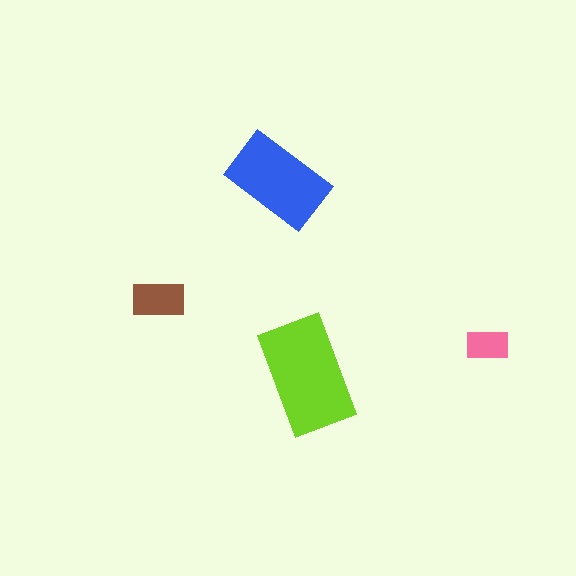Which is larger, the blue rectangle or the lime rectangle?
The lime one.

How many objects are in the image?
There are 4 objects in the image.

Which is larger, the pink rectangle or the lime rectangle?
The lime one.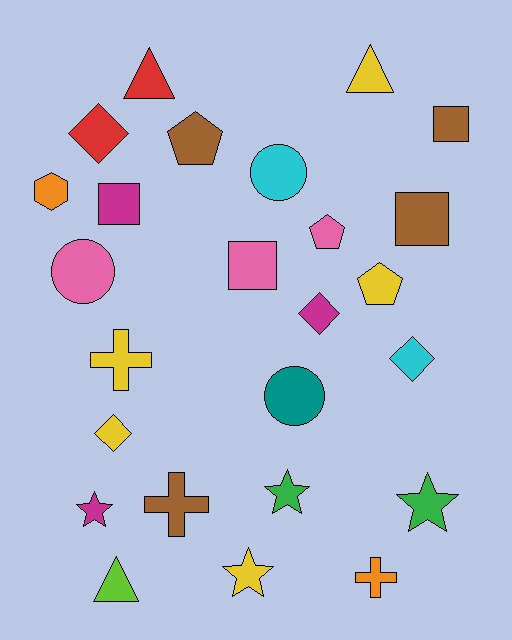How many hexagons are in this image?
There is 1 hexagon.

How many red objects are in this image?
There are 2 red objects.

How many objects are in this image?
There are 25 objects.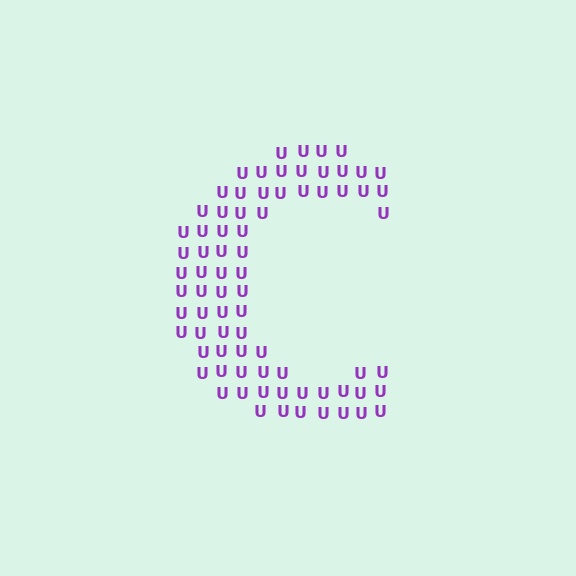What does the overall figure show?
The overall figure shows the letter C.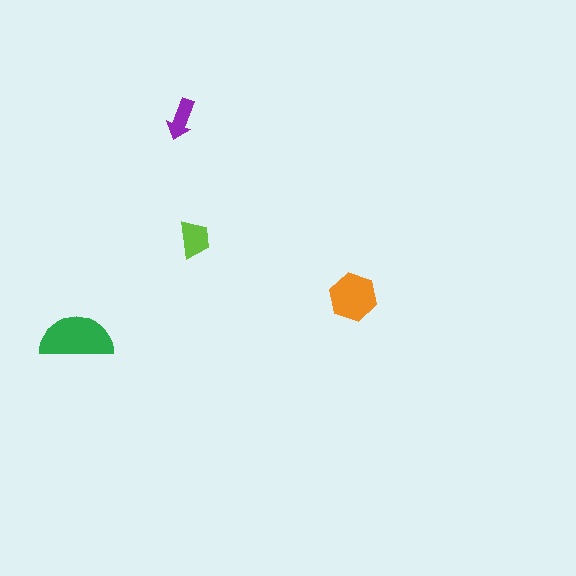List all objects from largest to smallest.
The green semicircle, the orange hexagon, the lime trapezoid, the purple arrow.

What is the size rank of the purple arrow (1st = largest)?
4th.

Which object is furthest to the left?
The green semicircle is leftmost.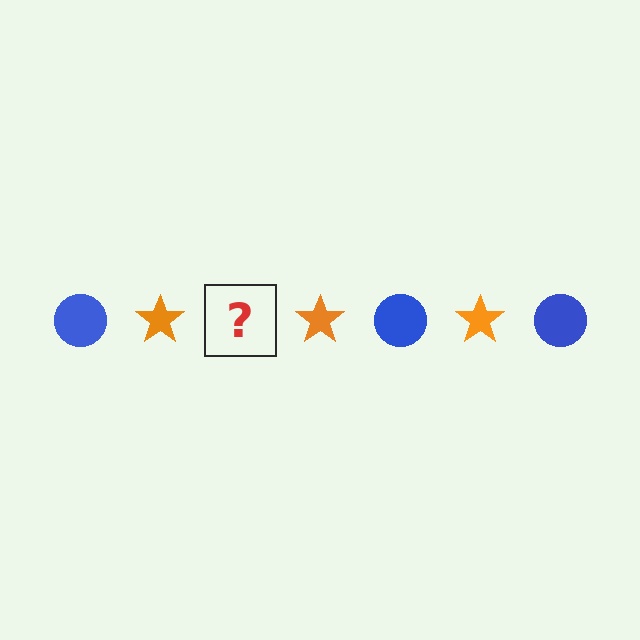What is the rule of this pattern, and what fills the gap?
The rule is that the pattern alternates between blue circle and orange star. The gap should be filled with a blue circle.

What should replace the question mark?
The question mark should be replaced with a blue circle.